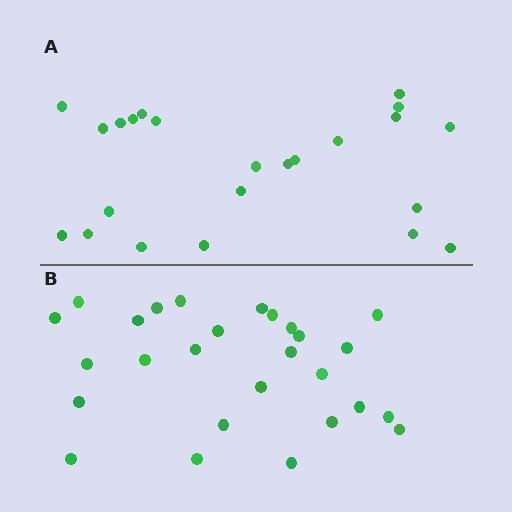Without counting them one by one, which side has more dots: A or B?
Region B (the bottom region) has more dots.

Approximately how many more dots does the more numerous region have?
Region B has about 4 more dots than region A.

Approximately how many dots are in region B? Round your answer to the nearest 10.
About 30 dots. (The exact count is 27, which rounds to 30.)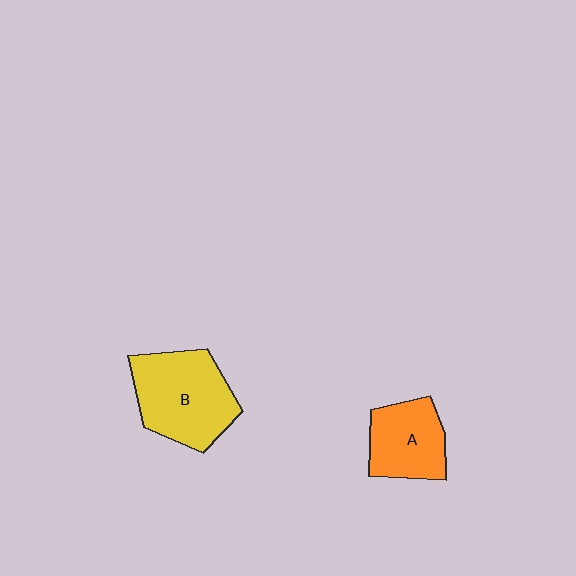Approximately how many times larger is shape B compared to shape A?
Approximately 1.5 times.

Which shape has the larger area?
Shape B (yellow).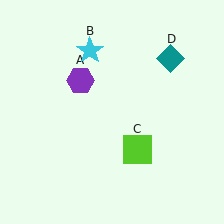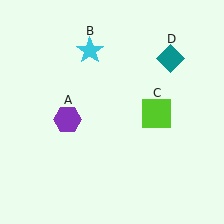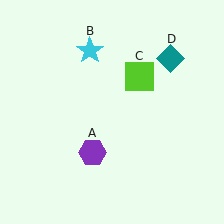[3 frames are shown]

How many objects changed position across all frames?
2 objects changed position: purple hexagon (object A), lime square (object C).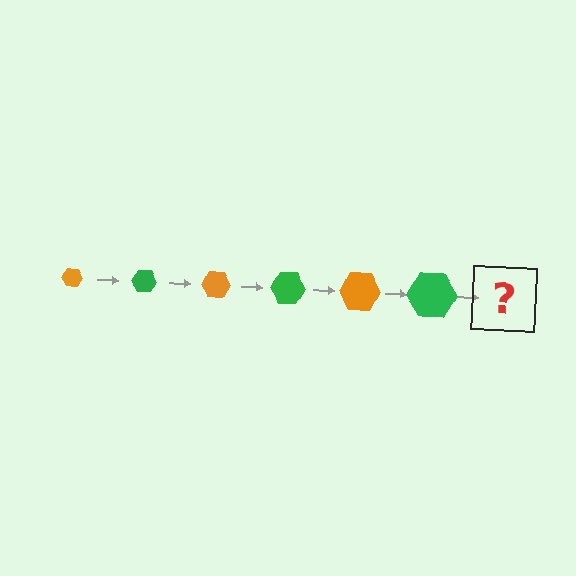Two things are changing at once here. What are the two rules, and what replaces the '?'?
The two rules are that the hexagon grows larger each step and the color cycles through orange and green. The '?' should be an orange hexagon, larger than the previous one.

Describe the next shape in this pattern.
It should be an orange hexagon, larger than the previous one.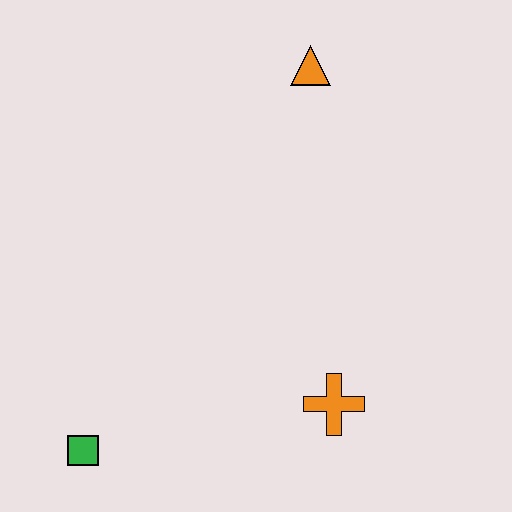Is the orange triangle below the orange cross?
No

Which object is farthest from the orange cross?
The orange triangle is farthest from the orange cross.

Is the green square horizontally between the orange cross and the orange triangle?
No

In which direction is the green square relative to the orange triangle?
The green square is below the orange triangle.